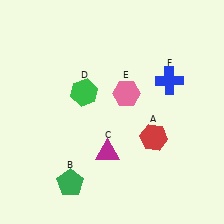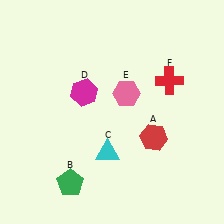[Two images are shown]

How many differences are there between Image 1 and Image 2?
There are 3 differences between the two images.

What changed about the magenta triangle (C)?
In Image 1, C is magenta. In Image 2, it changed to cyan.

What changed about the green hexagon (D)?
In Image 1, D is green. In Image 2, it changed to magenta.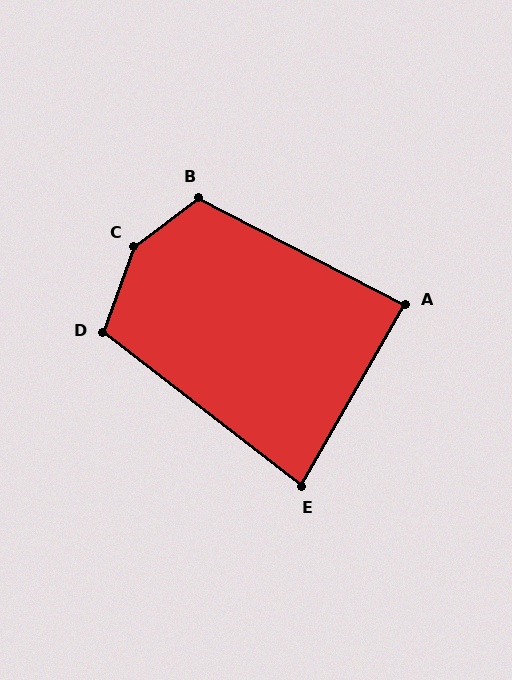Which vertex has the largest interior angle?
C, at approximately 147 degrees.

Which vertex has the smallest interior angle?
E, at approximately 82 degrees.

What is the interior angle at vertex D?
Approximately 108 degrees (obtuse).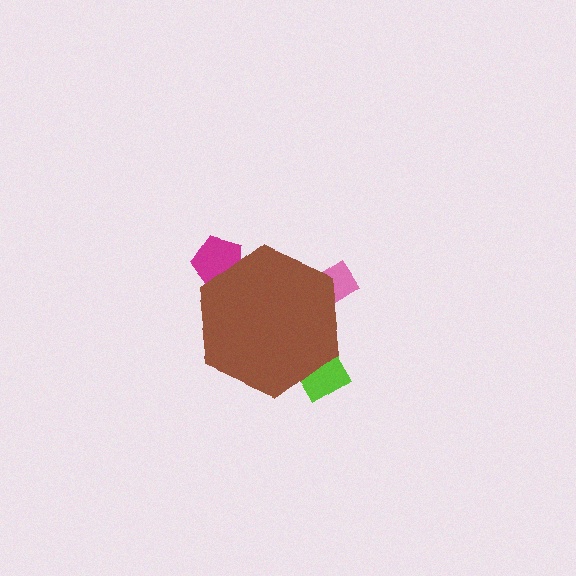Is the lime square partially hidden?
Yes, the lime square is partially hidden behind the brown hexagon.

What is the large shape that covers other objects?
A brown hexagon.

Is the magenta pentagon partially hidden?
Yes, the magenta pentagon is partially hidden behind the brown hexagon.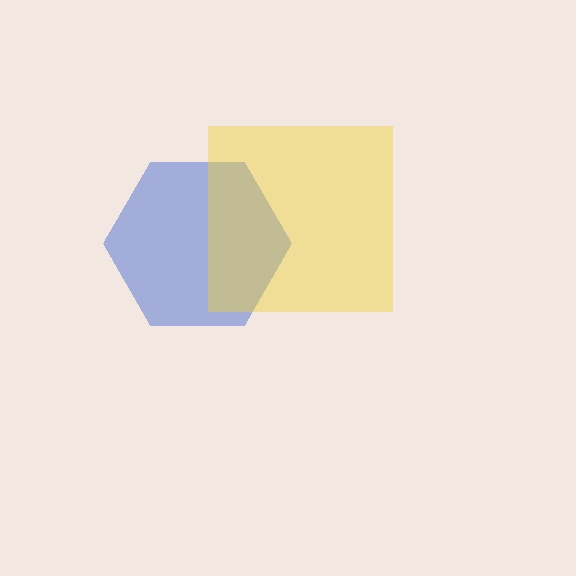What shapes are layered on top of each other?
The layered shapes are: a blue hexagon, a yellow square.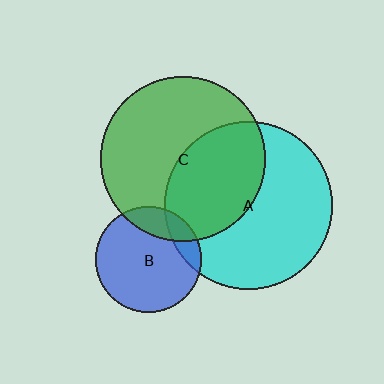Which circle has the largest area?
Circle A (cyan).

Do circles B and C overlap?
Yes.